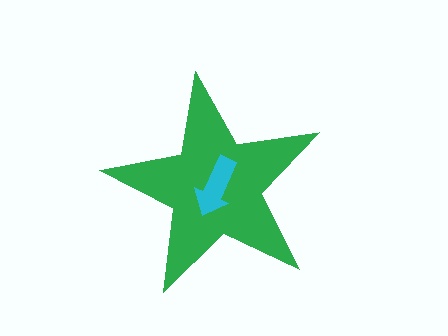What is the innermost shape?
The cyan arrow.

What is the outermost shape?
The green star.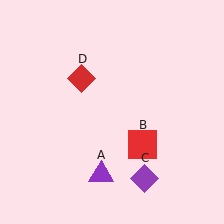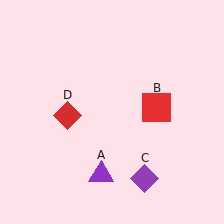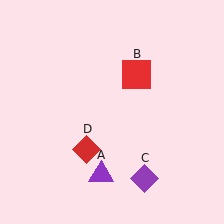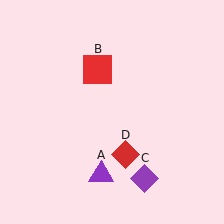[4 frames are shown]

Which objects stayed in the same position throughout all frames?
Purple triangle (object A) and purple diamond (object C) remained stationary.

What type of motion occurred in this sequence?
The red square (object B), red diamond (object D) rotated counterclockwise around the center of the scene.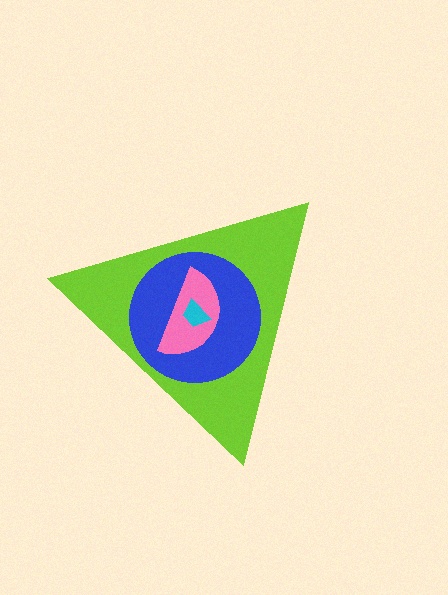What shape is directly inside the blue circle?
The pink semicircle.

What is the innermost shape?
The cyan trapezoid.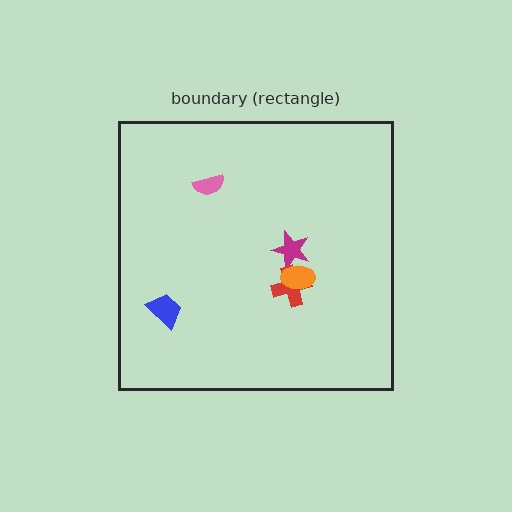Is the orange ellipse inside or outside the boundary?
Inside.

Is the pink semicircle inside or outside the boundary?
Inside.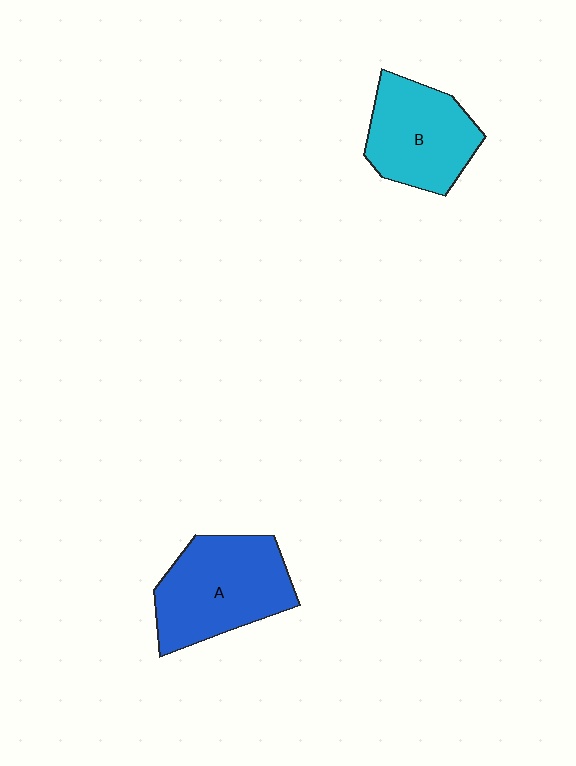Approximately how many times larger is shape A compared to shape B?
Approximately 1.2 times.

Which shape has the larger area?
Shape A (blue).